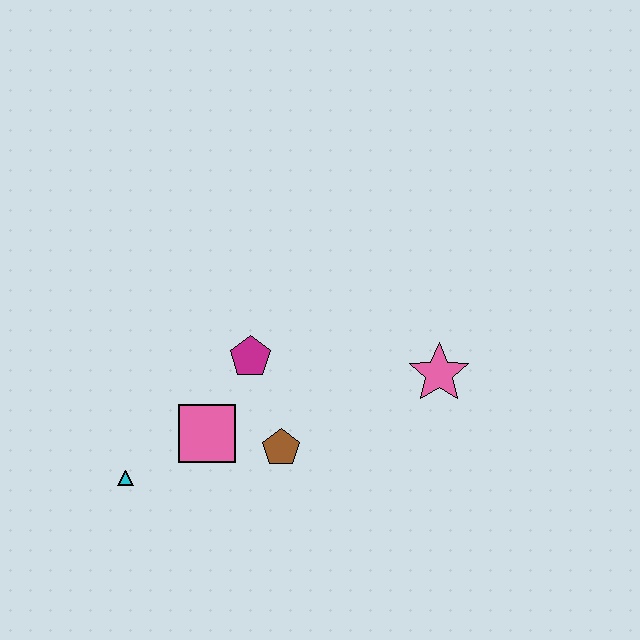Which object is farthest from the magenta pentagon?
The pink star is farthest from the magenta pentagon.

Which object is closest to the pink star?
The brown pentagon is closest to the pink star.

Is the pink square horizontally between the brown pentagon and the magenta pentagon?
No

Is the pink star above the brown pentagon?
Yes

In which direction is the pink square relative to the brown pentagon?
The pink square is to the left of the brown pentagon.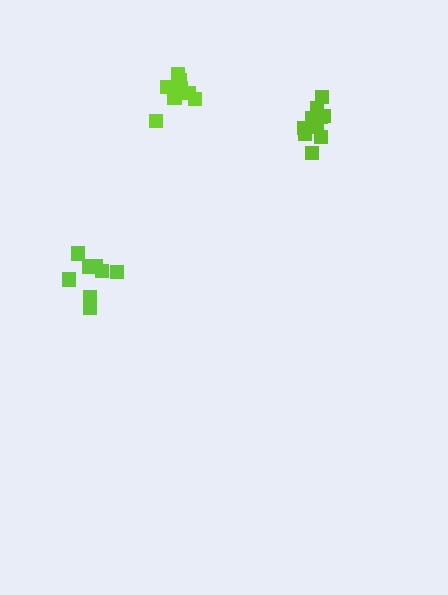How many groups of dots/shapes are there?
There are 3 groups.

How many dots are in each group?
Group 1: 9 dots, Group 2: 10 dots, Group 3: 8 dots (27 total).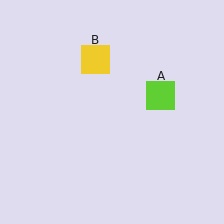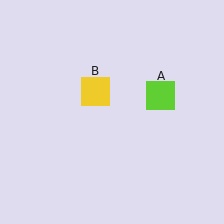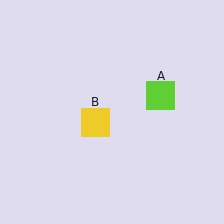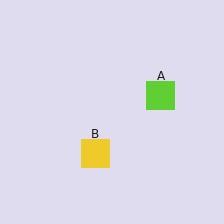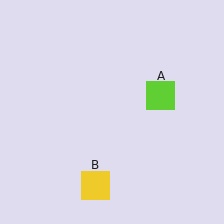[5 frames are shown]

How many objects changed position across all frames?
1 object changed position: yellow square (object B).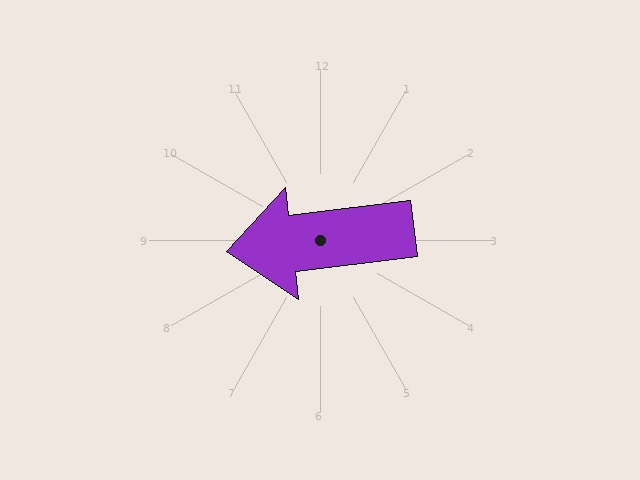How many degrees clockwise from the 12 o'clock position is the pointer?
Approximately 263 degrees.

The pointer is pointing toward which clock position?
Roughly 9 o'clock.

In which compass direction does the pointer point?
West.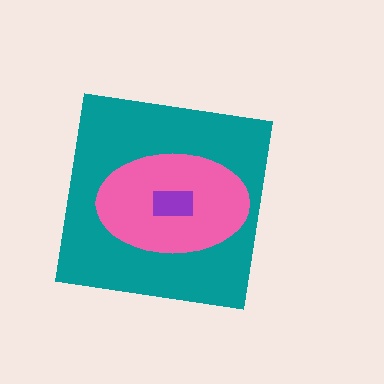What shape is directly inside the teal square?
The pink ellipse.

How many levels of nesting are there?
3.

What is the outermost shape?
The teal square.